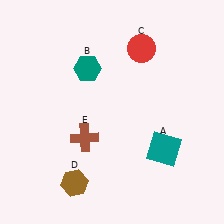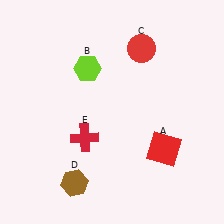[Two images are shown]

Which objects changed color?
A changed from teal to red. B changed from teal to lime. E changed from brown to red.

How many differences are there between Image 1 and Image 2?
There are 3 differences between the two images.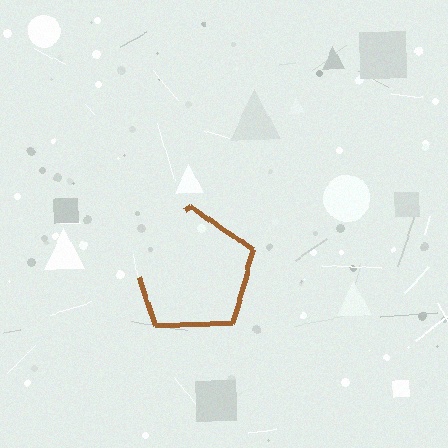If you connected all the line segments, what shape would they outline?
They would outline a pentagon.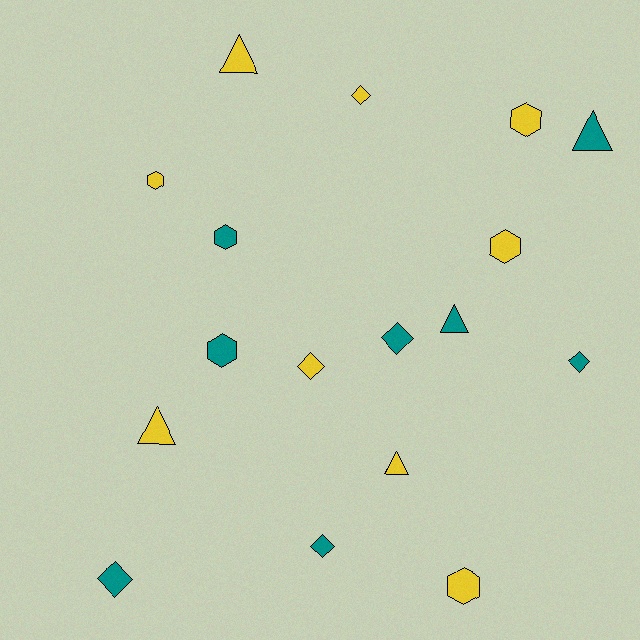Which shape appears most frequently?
Hexagon, with 6 objects.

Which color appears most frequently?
Yellow, with 9 objects.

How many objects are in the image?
There are 17 objects.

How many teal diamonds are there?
There are 4 teal diamonds.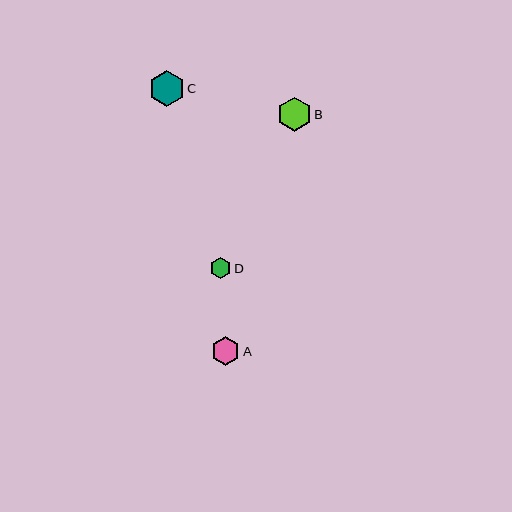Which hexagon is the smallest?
Hexagon D is the smallest with a size of approximately 22 pixels.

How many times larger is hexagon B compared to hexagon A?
Hexagon B is approximately 1.2 times the size of hexagon A.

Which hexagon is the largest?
Hexagon C is the largest with a size of approximately 35 pixels.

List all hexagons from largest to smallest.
From largest to smallest: C, B, A, D.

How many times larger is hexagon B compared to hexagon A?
Hexagon B is approximately 1.2 times the size of hexagon A.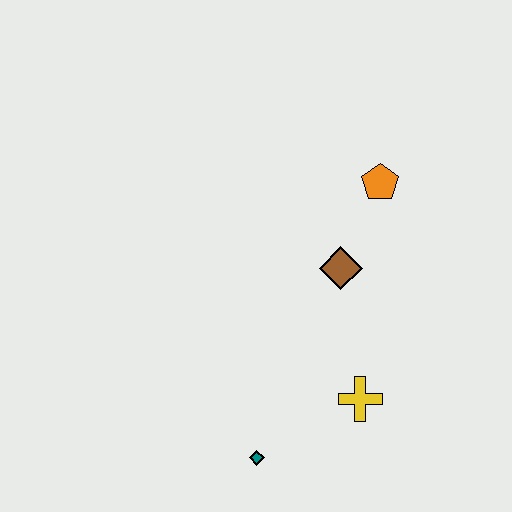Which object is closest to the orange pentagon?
The brown diamond is closest to the orange pentagon.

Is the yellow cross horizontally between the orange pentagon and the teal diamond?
Yes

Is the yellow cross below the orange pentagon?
Yes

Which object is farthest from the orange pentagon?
The teal diamond is farthest from the orange pentagon.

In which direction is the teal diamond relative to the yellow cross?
The teal diamond is to the left of the yellow cross.